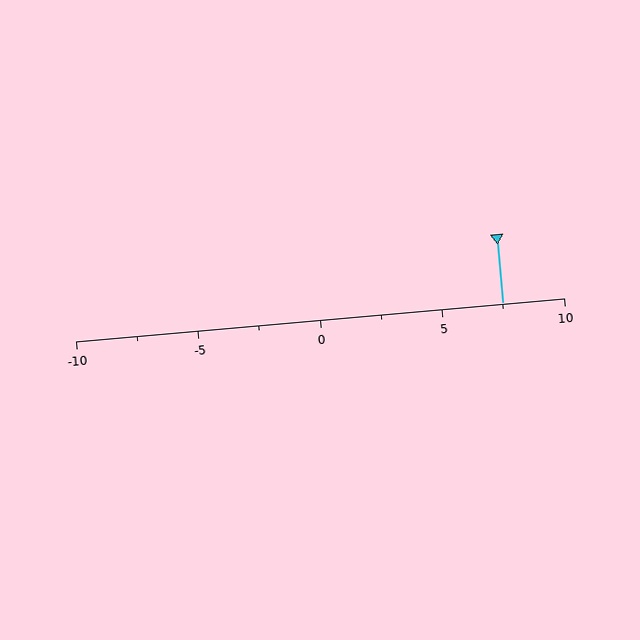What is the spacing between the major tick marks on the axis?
The major ticks are spaced 5 apart.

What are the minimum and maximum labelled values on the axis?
The axis runs from -10 to 10.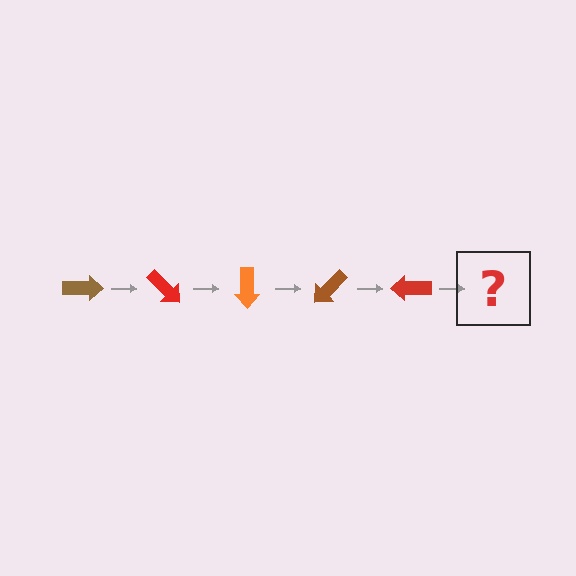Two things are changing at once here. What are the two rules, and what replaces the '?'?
The two rules are that it rotates 45 degrees each step and the color cycles through brown, red, and orange. The '?' should be an orange arrow, rotated 225 degrees from the start.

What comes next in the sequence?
The next element should be an orange arrow, rotated 225 degrees from the start.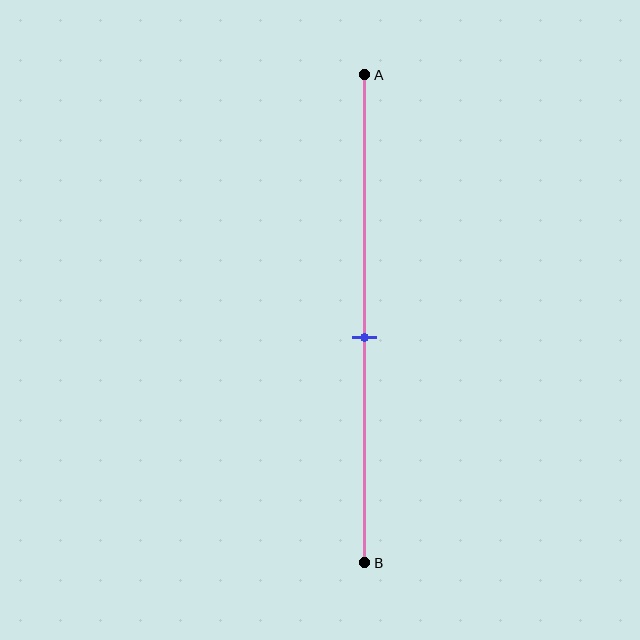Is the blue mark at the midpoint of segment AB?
No, the mark is at about 55% from A, not at the 50% midpoint.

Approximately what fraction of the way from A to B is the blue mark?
The blue mark is approximately 55% of the way from A to B.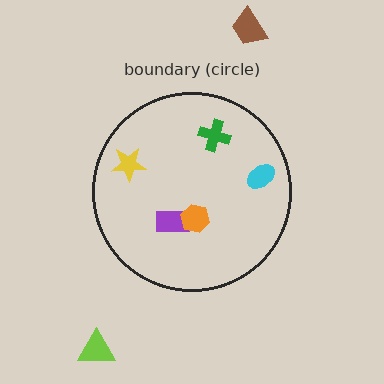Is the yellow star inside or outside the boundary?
Inside.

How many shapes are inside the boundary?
5 inside, 2 outside.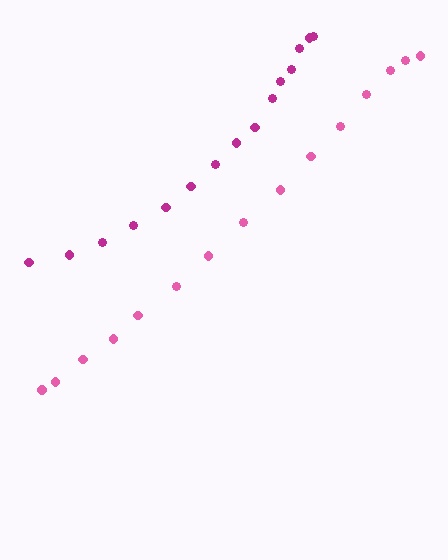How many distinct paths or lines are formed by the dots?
There are 2 distinct paths.